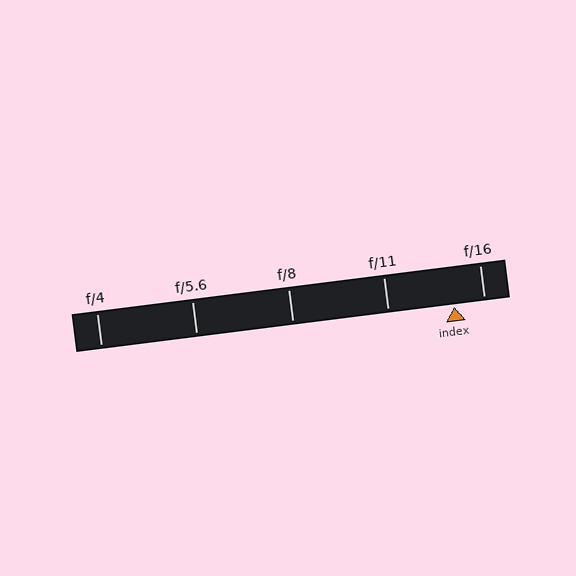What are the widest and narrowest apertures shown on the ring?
The widest aperture shown is f/4 and the narrowest is f/16.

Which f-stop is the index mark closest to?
The index mark is closest to f/16.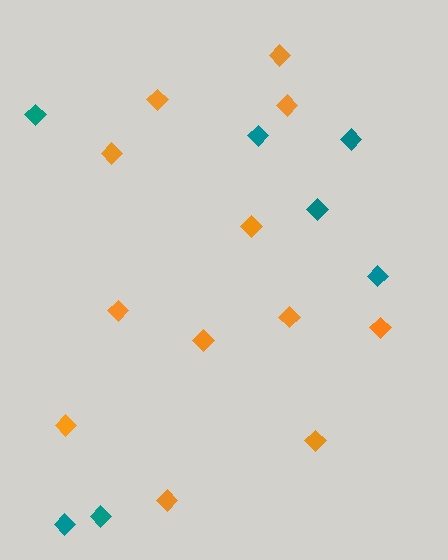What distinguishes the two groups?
There are 2 groups: one group of teal diamonds (7) and one group of orange diamonds (12).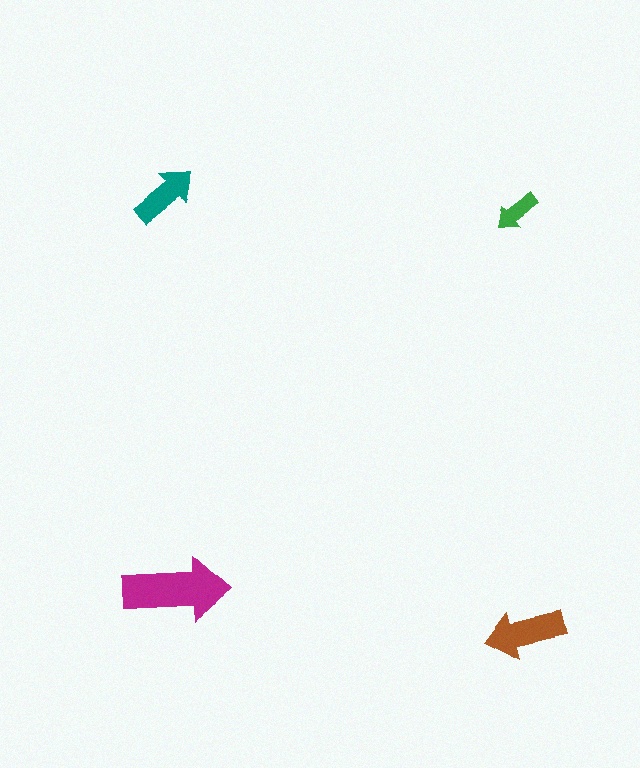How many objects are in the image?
There are 4 objects in the image.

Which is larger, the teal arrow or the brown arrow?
The brown one.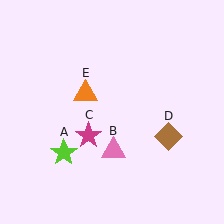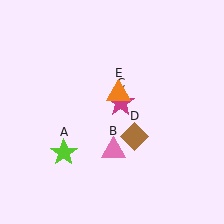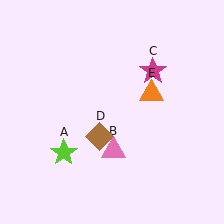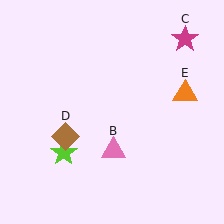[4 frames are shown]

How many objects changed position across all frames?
3 objects changed position: magenta star (object C), brown diamond (object D), orange triangle (object E).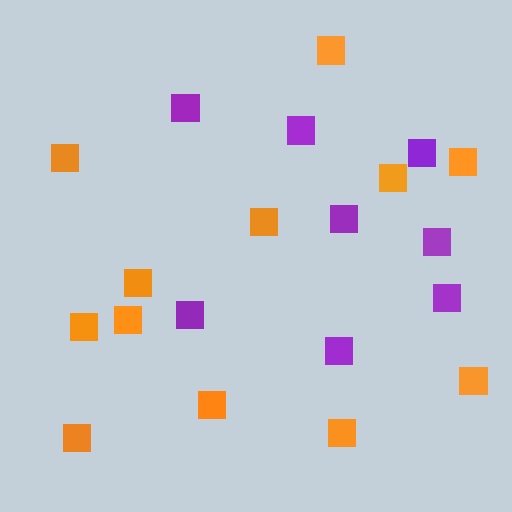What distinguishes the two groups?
There are 2 groups: one group of purple squares (8) and one group of orange squares (12).